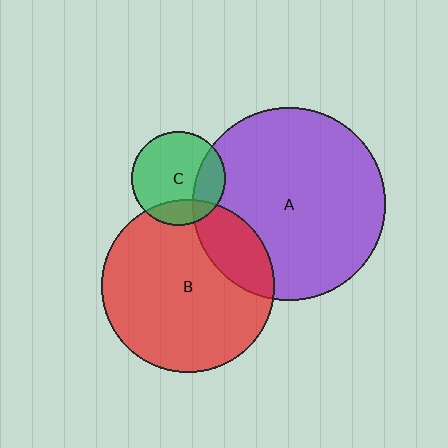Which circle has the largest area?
Circle A (purple).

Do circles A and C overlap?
Yes.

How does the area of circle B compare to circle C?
Approximately 3.5 times.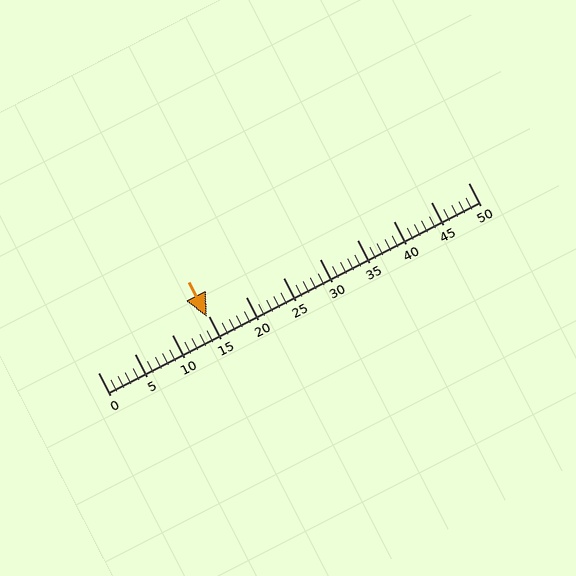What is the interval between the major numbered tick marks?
The major tick marks are spaced 5 units apart.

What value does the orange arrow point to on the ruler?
The orange arrow points to approximately 15.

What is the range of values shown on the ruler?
The ruler shows values from 0 to 50.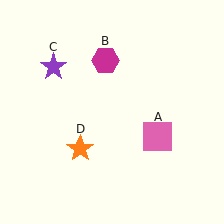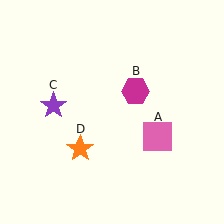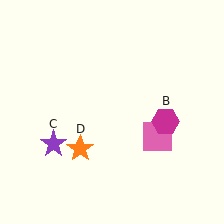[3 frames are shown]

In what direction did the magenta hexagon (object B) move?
The magenta hexagon (object B) moved down and to the right.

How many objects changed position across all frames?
2 objects changed position: magenta hexagon (object B), purple star (object C).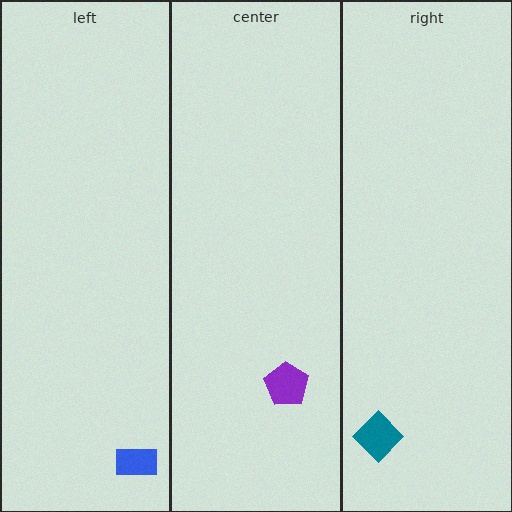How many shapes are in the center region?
1.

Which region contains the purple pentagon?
The center region.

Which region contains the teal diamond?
The right region.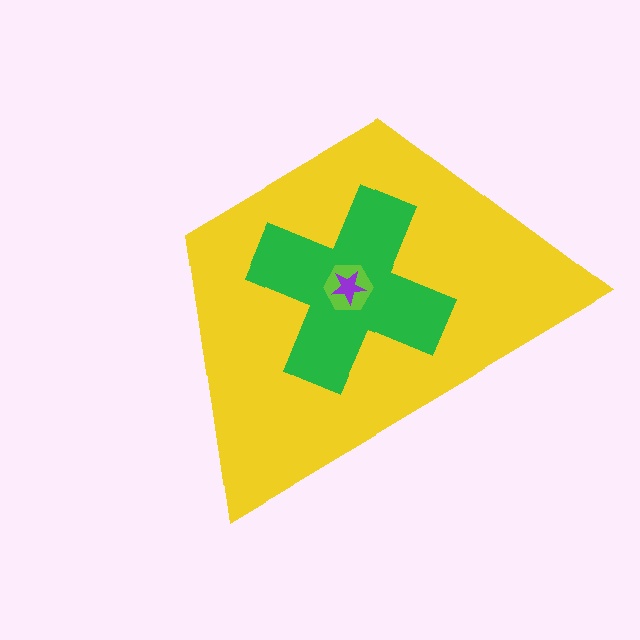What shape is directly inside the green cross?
The lime hexagon.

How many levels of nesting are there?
4.